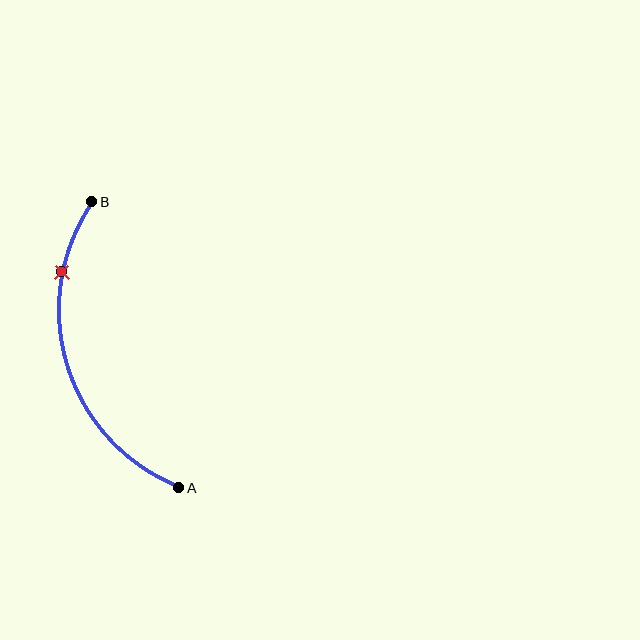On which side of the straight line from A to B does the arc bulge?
The arc bulges to the left of the straight line connecting A and B.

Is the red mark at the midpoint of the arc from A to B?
No. The red mark lies on the arc but is closer to endpoint B. The arc midpoint would be at the point on the curve equidistant along the arc from both A and B.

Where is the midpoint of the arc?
The arc midpoint is the point on the curve farthest from the straight line joining A and B. It sits to the left of that line.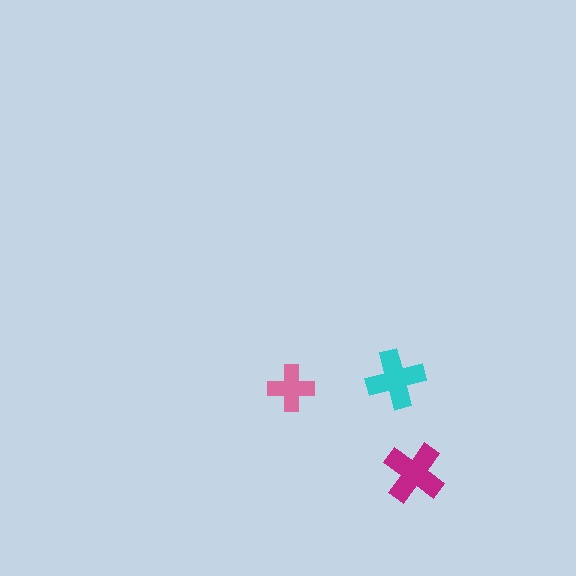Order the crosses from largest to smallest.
the magenta one, the cyan one, the pink one.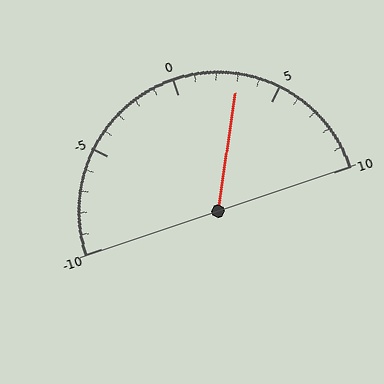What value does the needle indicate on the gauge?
The needle indicates approximately 3.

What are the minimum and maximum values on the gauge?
The gauge ranges from -10 to 10.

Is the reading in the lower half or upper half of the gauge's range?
The reading is in the upper half of the range (-10 to 10).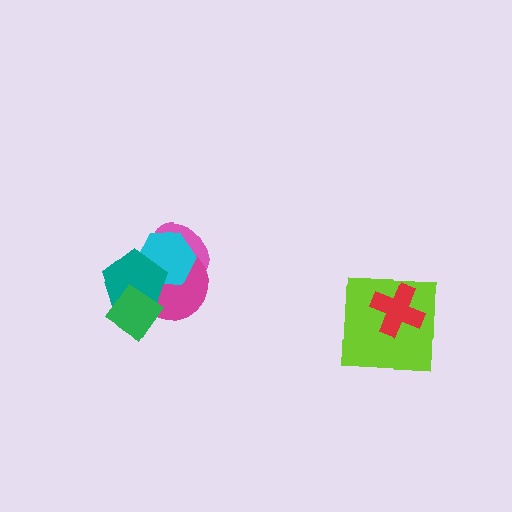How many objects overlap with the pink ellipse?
3 objects overlap with the pink ellipse.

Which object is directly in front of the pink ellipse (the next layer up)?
The magenta circle is directly in front of the pink ellipse.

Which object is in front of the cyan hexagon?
The teal pentagon is in front of the cyan hexagon.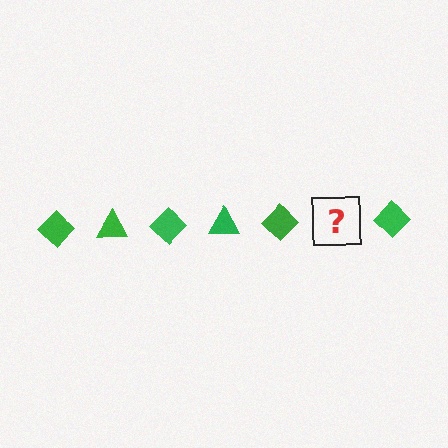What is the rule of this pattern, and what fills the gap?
The rule is that the pattern cycles through diamond, triangle shapes in green. The gap should be filled with a green triangle.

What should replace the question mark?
The question mark should be replaced with a green triangle.